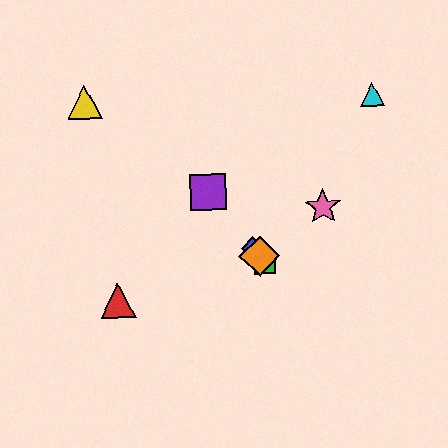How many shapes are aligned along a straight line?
4 shapes (the blue diamond, the green square, the purple square, the orange diamond) are aligned along a straight line.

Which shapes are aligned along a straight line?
The blue diamond, the green square, the purple square, the orange diamond are aligned along a straight line.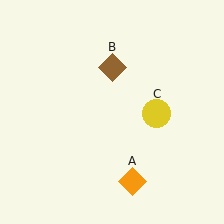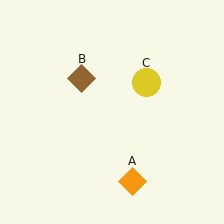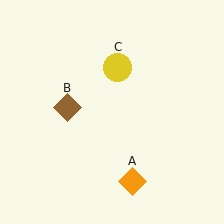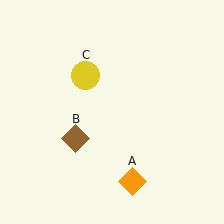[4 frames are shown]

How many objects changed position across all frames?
2 objects changed position: brown diamond (object B), yellow circle (object C).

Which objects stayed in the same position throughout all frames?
Orange diamond (object A) remained stationary.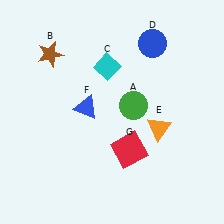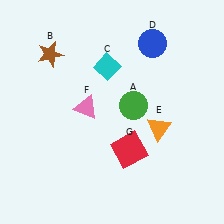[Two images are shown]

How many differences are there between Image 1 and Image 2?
There is 1 difference between the two images.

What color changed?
The triangle (F) changed from blue in Image 1 to pink in Image 2.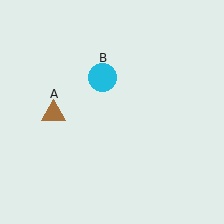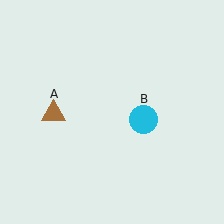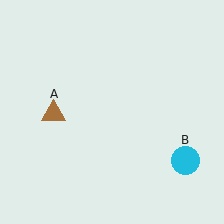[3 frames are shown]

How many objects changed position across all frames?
1 object changed position: cyan circle (object B).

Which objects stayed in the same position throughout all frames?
Brown triangle (object A) remained stationary.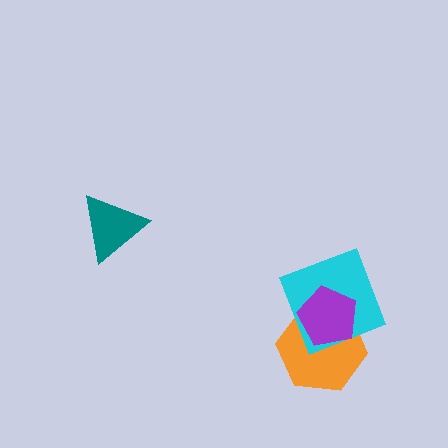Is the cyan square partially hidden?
Yes, it is partially covered by another shape.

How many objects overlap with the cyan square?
2 objects overlap with the cyan square.